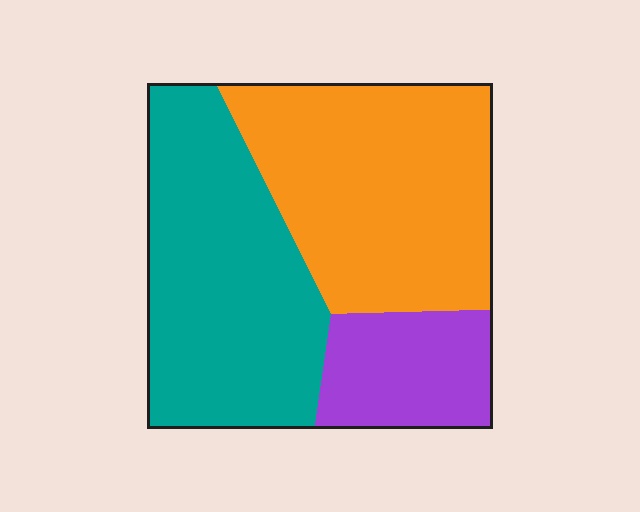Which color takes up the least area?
Purple, at roughly 15%.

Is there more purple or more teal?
Teal.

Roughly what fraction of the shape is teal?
Teal takes up about two fifths (2/5) of the shape.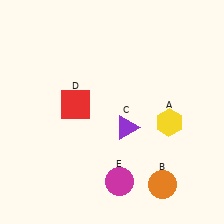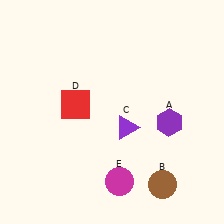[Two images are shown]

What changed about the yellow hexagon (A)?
In Image 1, A is yellow. In Image 2, it changed to purple.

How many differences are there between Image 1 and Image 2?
There are 2 differences between the two images.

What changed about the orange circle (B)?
In Image 1, B is orange. In Image 2, it changed to brown.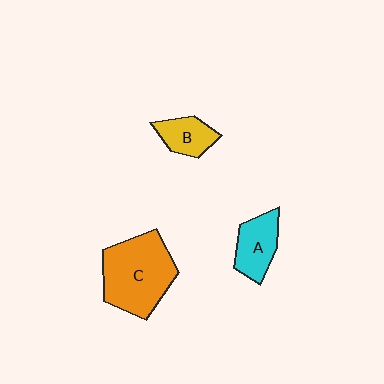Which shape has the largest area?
Shape C (orange).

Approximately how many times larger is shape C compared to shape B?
Approximately 2.5 times.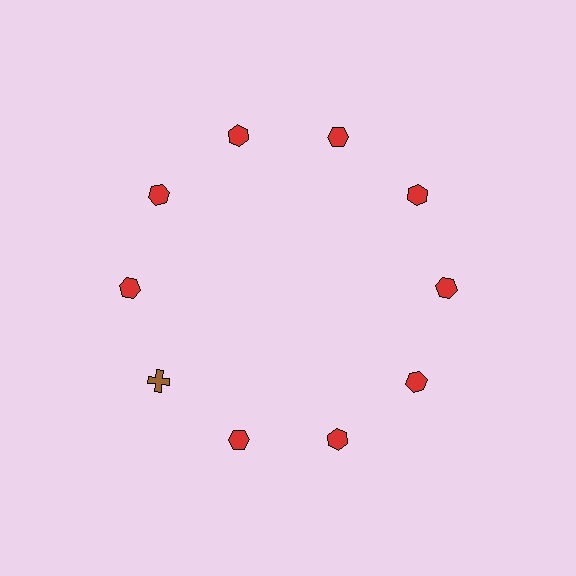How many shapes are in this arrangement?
There are 10 shapes arranged in a ring pattern.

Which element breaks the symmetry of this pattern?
The brown cross at roughly the 8 o'clock position breaks the symmetry. All other shapes are red hexagons.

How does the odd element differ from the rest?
It differs in both color (brown instead of red) and shape (cross instead of hexagon).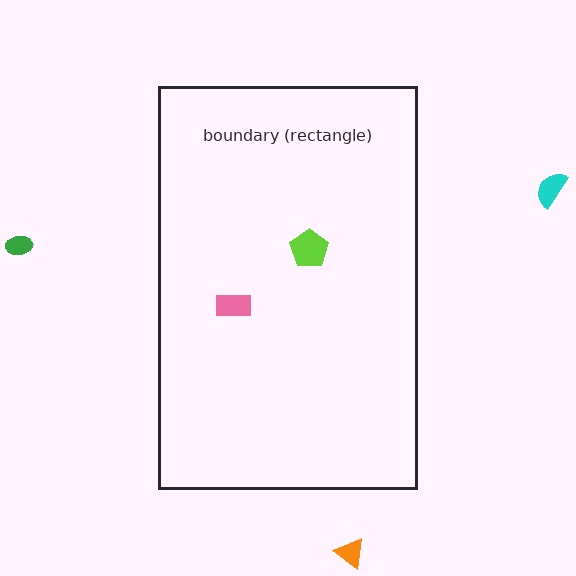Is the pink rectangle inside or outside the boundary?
Inside.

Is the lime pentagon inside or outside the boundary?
Inside.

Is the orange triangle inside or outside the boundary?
Outside.